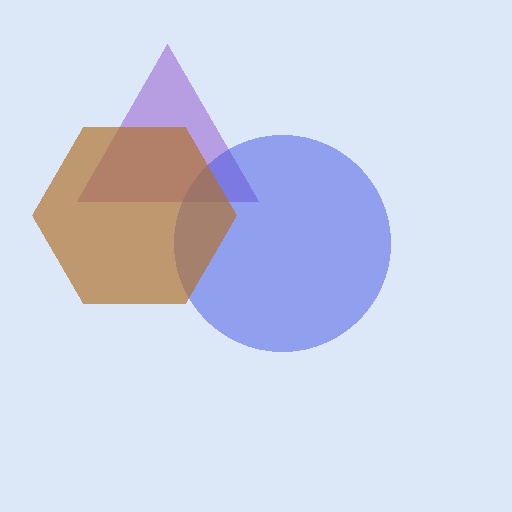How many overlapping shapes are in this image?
There are 3 overlapping shapes in the image.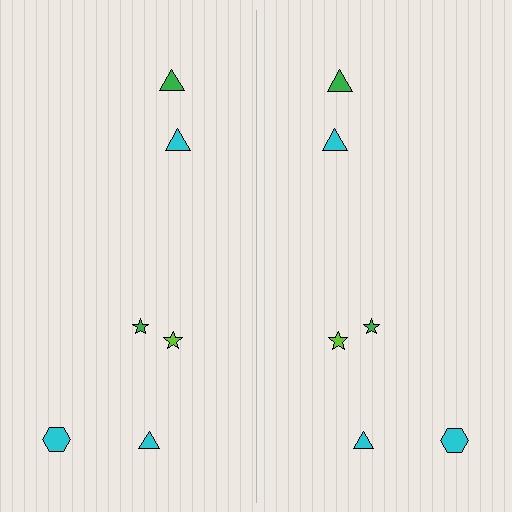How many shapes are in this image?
There are 12 shapes in this image.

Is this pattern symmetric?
Yes, this pattern has bilateral (reflection) symmetry.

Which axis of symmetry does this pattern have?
The pattern has a vertical axis of symmetry running through the center of the image.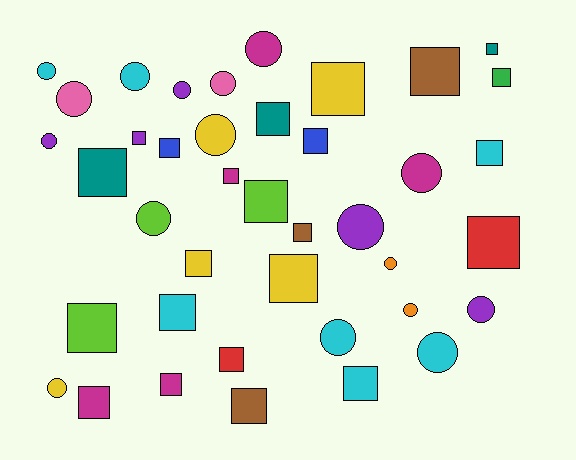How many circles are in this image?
There are 17 circles.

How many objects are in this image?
There are 40 objects.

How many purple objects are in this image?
There are 5 purple objects.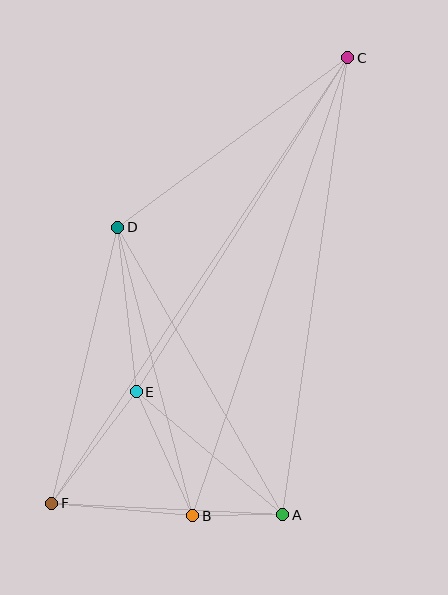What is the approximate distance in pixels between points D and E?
The distance between D and E is approximately 166 pixels.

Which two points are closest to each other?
Points A and B are closest to each other.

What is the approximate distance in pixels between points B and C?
The distance between B and C is approximately 483 pixels.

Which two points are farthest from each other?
Points C and F are farthest from each other.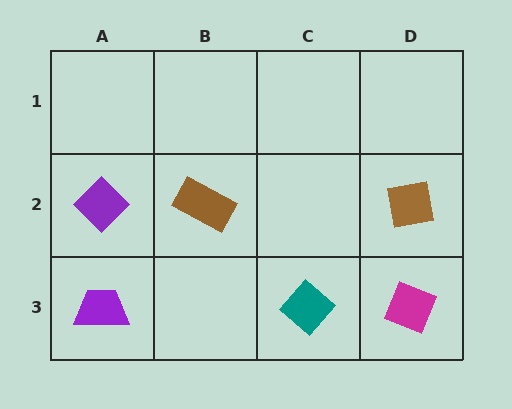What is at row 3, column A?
A purple trapezoid.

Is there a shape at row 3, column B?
No, that cell is empty.